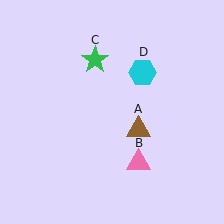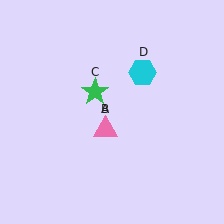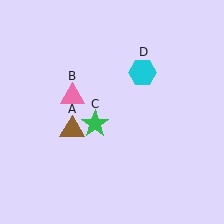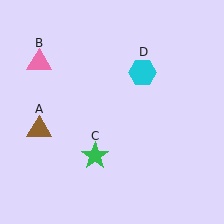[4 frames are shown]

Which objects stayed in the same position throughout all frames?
Cyan hexagon (object D) remained stationary.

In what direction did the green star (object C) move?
The green star (object C) moved down.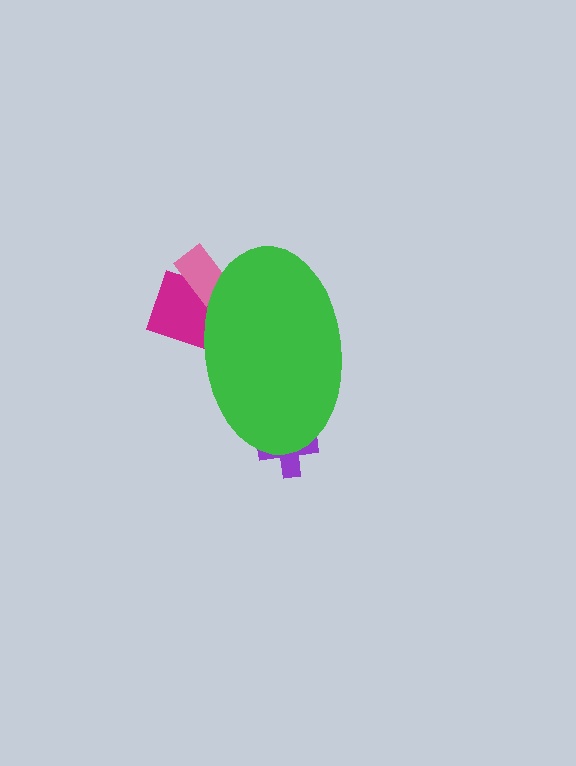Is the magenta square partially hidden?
Yes, the magenta square is partially hidden behind the green ellipse.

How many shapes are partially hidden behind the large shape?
3 shapes are partially hidden.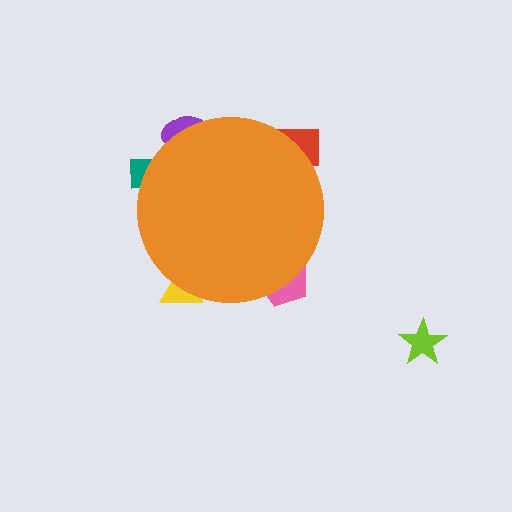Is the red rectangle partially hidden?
Yes, the red rectangle is partially hidden behind the orange circle.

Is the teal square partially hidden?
Yes, the teal square is partially hidden behind the orange circle.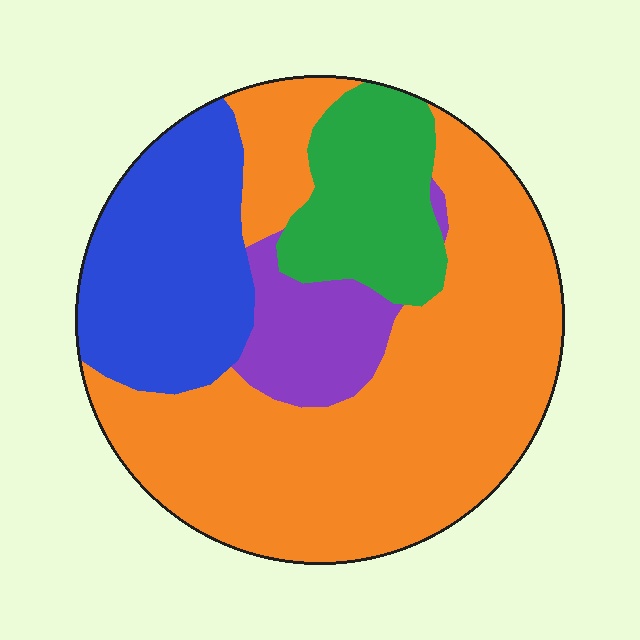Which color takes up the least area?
Purple, at roughly 10%.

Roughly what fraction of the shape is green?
Green takes up less than a sixth of the shape.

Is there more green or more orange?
Orange.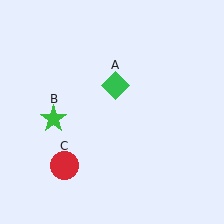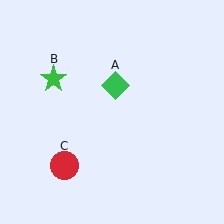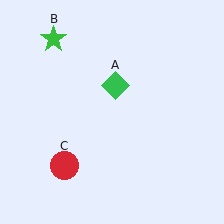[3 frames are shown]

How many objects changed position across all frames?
1 object changed position: green star (object B).